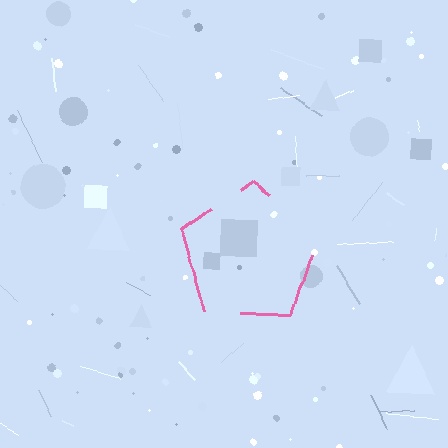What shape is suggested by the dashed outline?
The dashed outline suggests a pentagon.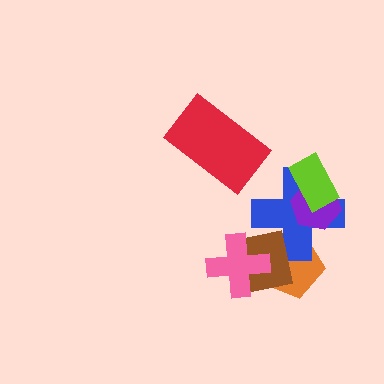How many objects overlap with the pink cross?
2 objects overlap with the pink cross.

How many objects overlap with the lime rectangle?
2 objects overlap with the lime rectangle.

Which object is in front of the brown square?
The pink cross is in front of the brown square.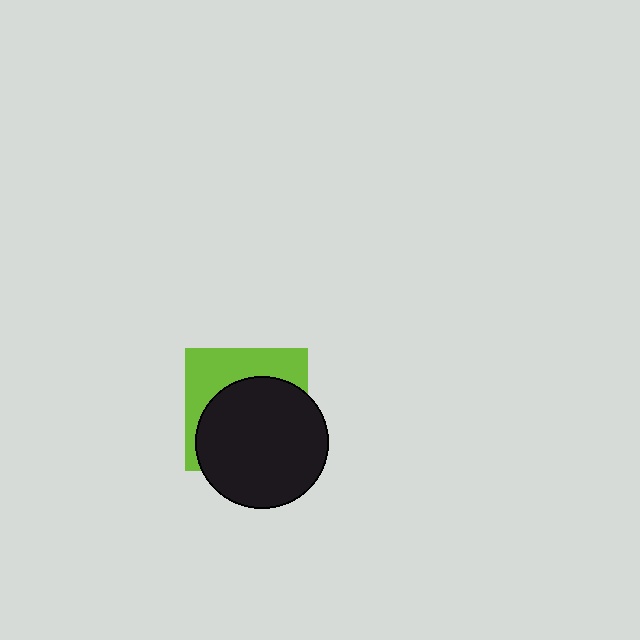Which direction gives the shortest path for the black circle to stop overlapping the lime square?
Moving down gives the shortest separation.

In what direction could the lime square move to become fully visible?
The lime square could move up. That would shift it out from behind the black circle entirely.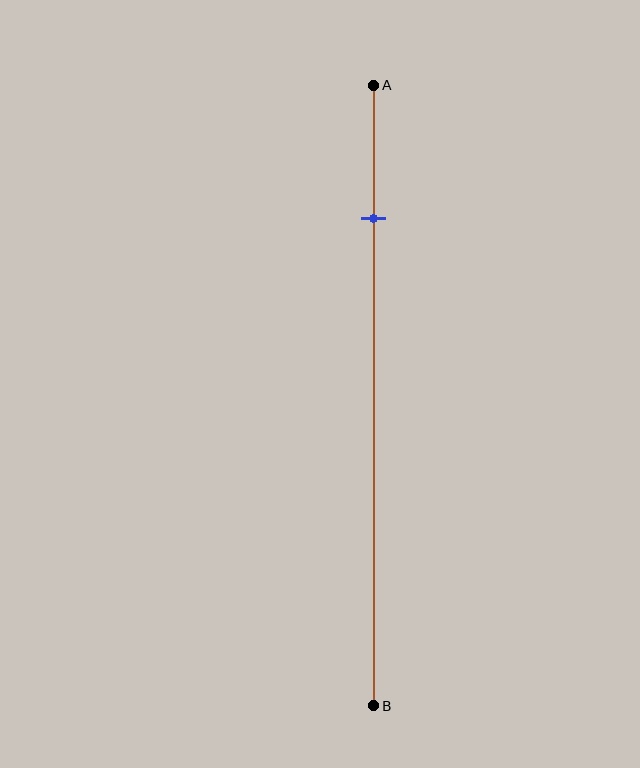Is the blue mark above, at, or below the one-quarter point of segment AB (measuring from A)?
The blue mark is above the one-quarter point of segment AB.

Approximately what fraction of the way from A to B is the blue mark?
The blue mark is approximately 20% of the way from A to B.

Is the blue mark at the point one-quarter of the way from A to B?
No, the mark is at about 20% from A, not at the 25% one-quarter point.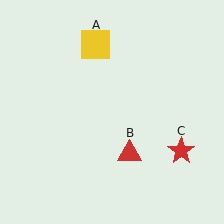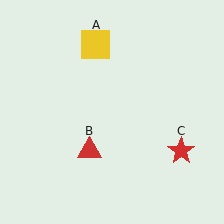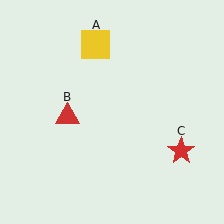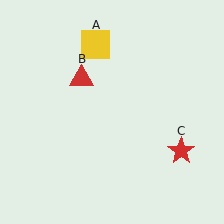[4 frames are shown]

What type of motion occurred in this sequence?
The red triangle (object B) rotated clockwise around the center of the scene.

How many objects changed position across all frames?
1 object changed position: red triangle (object B).